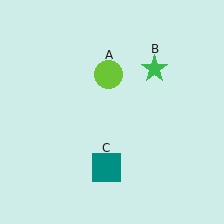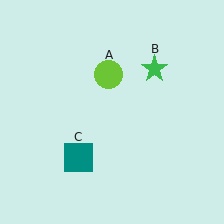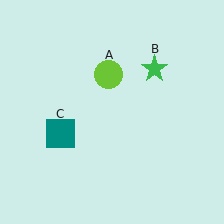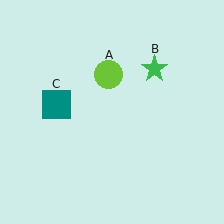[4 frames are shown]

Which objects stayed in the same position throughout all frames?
Lime circle (object A) and green star (object B) remained stationary.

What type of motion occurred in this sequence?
The teal square (object C) rotated clockwise around the center of the scene.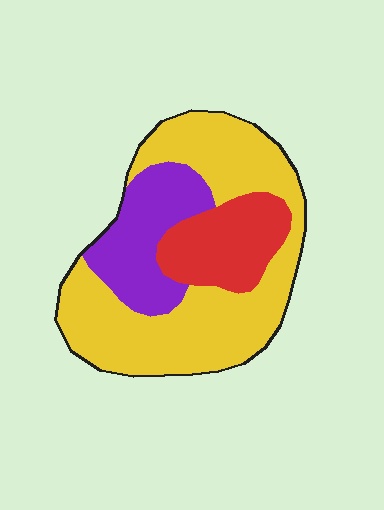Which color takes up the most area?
Yellow, at roughly 60%.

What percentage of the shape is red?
Red takes up about one fifth (1/5) of the shape.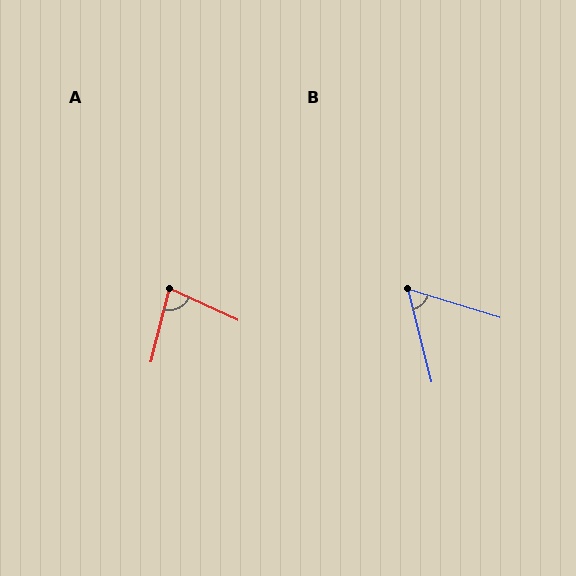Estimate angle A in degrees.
Approximately 80 degrees.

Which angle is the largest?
A, at approximately 80 degrees.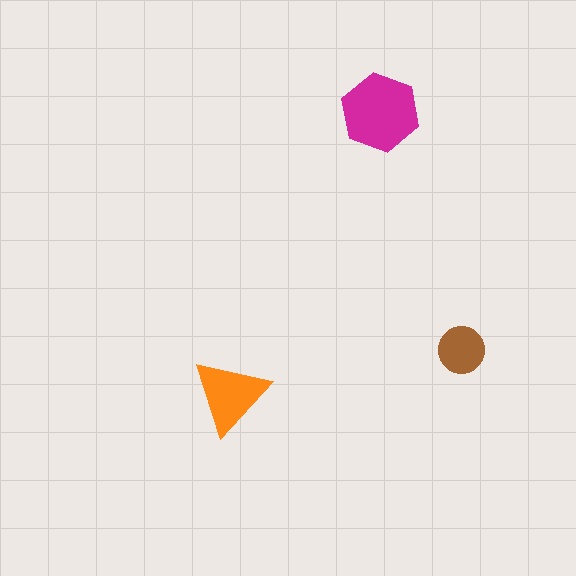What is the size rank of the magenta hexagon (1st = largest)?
1st.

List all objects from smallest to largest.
The brown circle, the orange triangle, the magenta hexagon.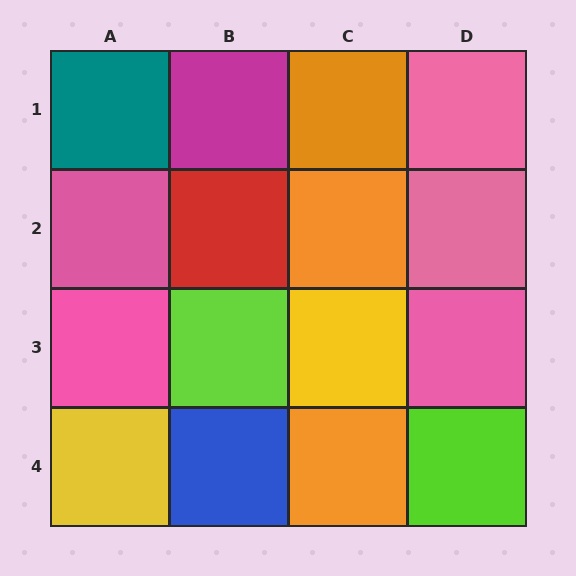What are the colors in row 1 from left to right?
Teal, magenta, orange, pink.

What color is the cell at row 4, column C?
Orange.